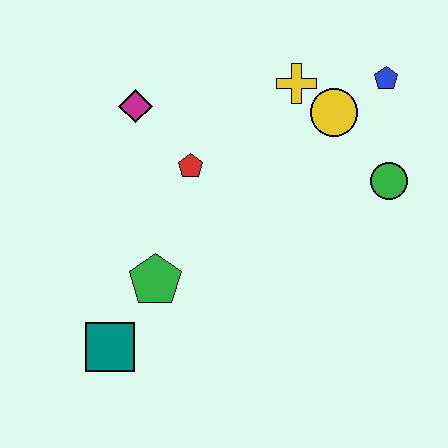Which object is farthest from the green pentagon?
The blue pentagon is farthest from the green pentagon.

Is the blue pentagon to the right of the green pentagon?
Yes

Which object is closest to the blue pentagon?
The yellow circle is closest to the blue pentagon.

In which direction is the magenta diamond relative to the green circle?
The magenta diamond is to the left of the green circle.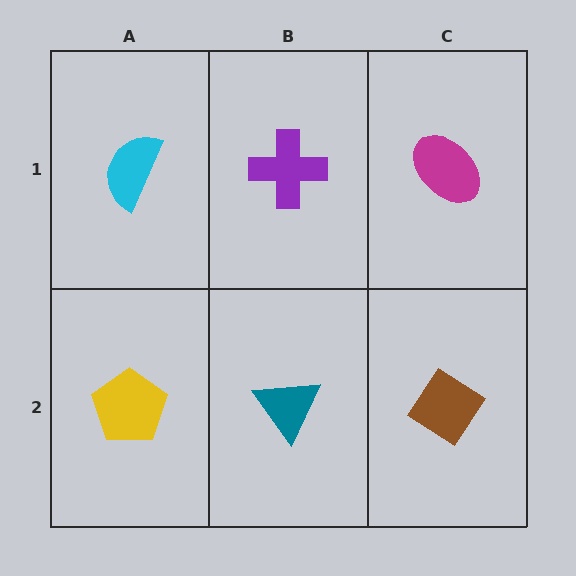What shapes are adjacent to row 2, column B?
A purple cross (row 1, column B), a yellow pentagon (row 2, column A), a brown diamond (row 2, column C).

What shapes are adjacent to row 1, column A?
A yellow pentagon (row 2, column A), a purple cross (row 1, column B).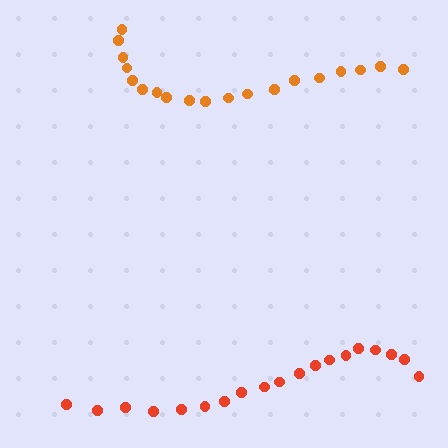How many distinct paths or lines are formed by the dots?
There are 2 distinct paths.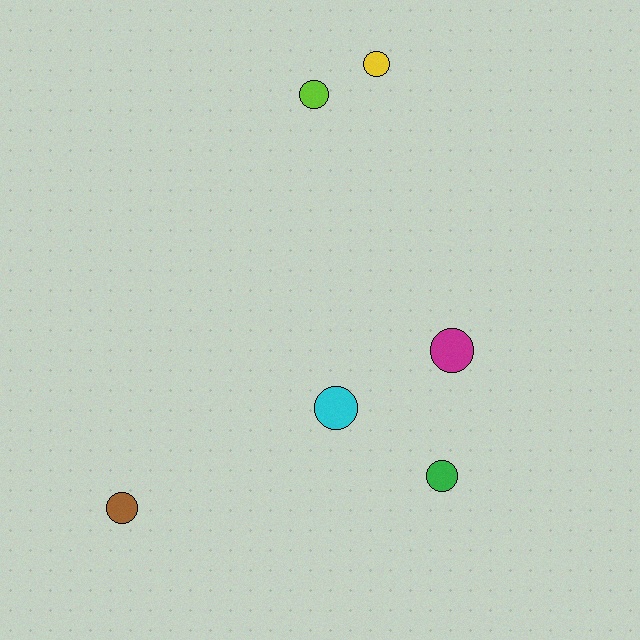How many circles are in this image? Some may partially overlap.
There are 6 circles.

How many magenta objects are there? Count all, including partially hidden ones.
There is 1 magenta object.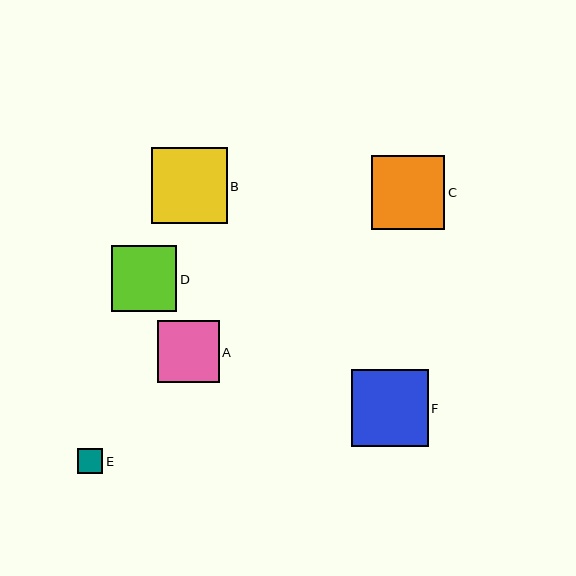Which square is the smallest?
Square E is the smallest with a size of approximately 25 pixels.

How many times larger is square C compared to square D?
Square C is approximately 1.1 times the size of square D.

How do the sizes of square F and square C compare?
Square F and square C are approximately the same size.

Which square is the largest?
Square F is the largest with a size of approximately 77 pixels.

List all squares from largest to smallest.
From largest to smallest: F, B, C, D, A, E.